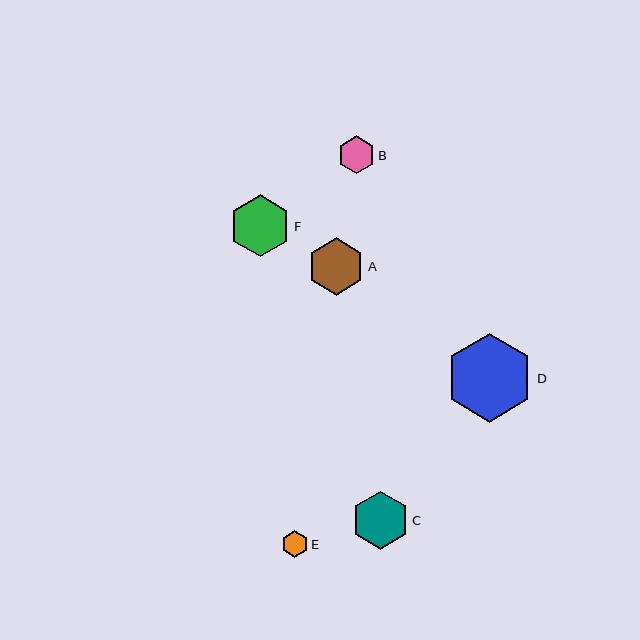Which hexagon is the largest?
Hexagon D is the largest with a size of approximately 88 pixels.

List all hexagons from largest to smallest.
From largest to smallest: D, F, C, A, B, E.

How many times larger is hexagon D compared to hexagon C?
Hexagon D is approximately 1.5 times the size of hexagon C.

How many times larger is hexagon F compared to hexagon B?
Hexagon F is approximately 1.7 times the size of hexagon B.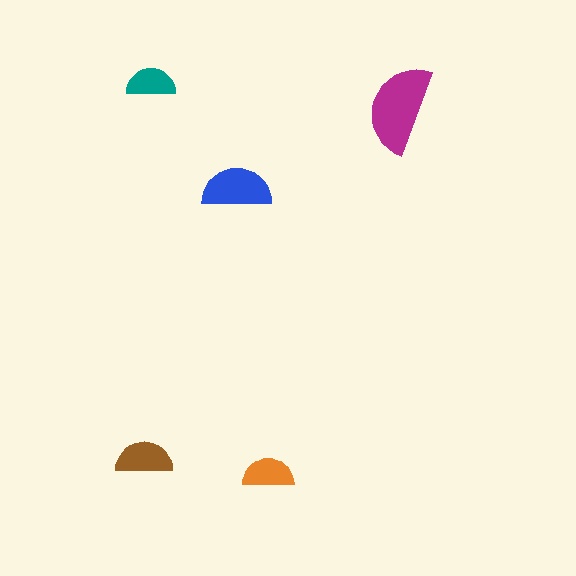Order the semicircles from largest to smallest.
the magenta one, the blue one, the brown one, the orange one, the teal one.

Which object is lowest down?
The orange semicircle is bottommost.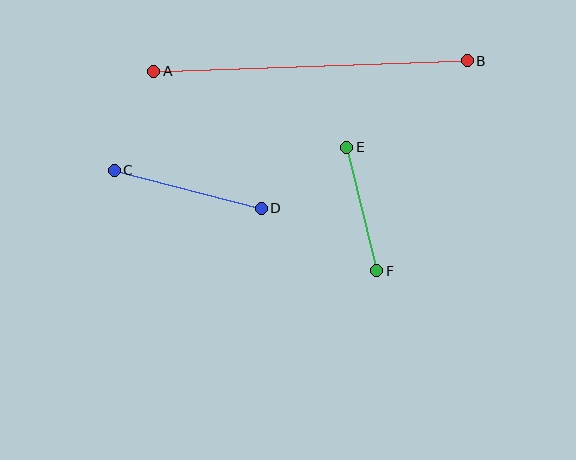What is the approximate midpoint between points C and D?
The midpoint is at approximately (188, 189) pixels.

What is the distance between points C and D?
The distance is approximately 152 pixels.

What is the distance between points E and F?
The distance is approximately 127 pixels.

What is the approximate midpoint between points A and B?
The midpoint is at approximately (310, 66) pixels.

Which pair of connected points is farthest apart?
Points A and B are farthest apart.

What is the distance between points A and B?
The distance is approximately 314 pixels.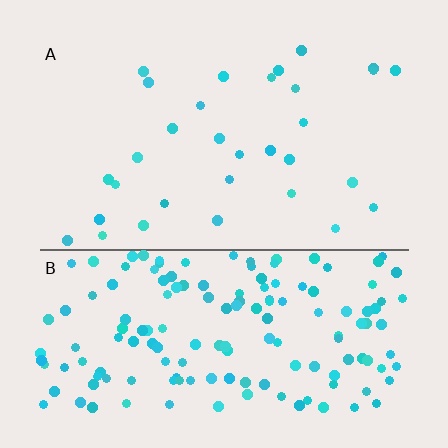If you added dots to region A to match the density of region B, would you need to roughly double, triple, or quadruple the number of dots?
Approximately quadruple.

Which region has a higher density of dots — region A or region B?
B (the bottom).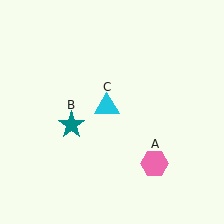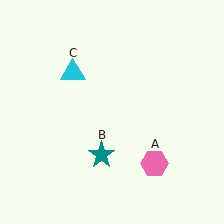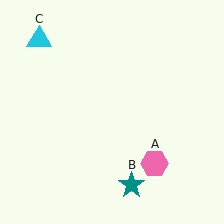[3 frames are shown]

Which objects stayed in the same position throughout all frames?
Pink hexagon (object A) remained stationary.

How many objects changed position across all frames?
2 objects changed position: teal star (object B), cyan triangle (object C).